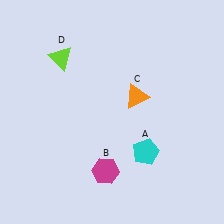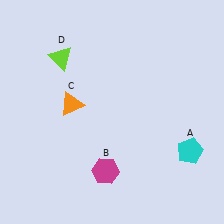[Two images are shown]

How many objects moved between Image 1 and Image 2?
2 objects moved between the two images.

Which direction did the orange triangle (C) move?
The orange triangle (C) moved left.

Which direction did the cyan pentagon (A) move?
The cyan pentagon (A) moved right.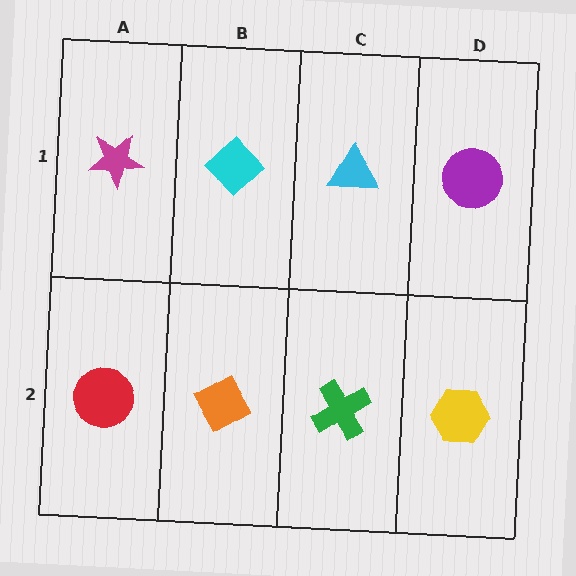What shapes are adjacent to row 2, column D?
A purple circle (row 1, column D), a green cross (row 2, column C).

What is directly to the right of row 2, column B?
A green cross.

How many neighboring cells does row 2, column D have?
2.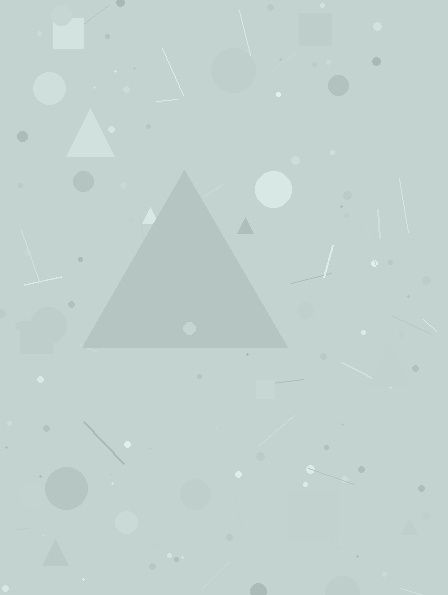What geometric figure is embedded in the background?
A triangle is embedded in the background.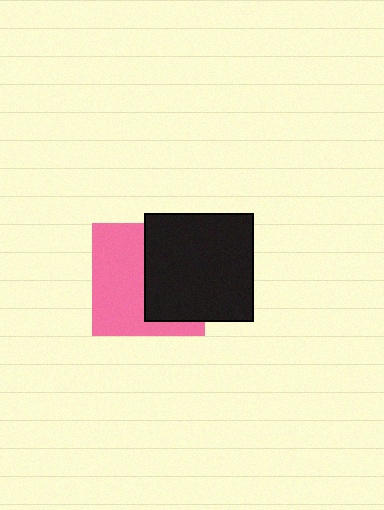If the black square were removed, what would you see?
You would see the complete pink square.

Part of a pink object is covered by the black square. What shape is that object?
It is a square.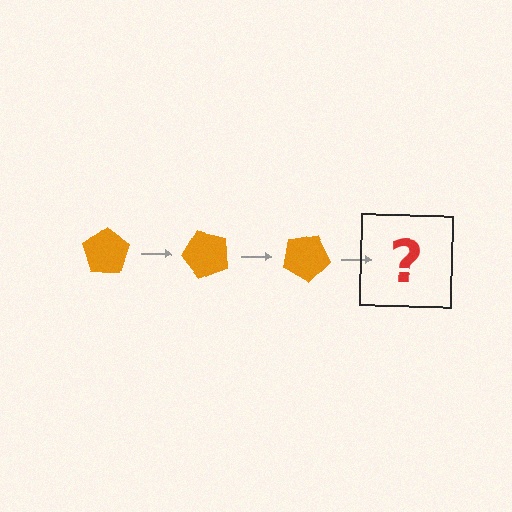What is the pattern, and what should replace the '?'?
The pattern is that the pentagon rotates 50 degrees each step. The '?' should be an orange pentagon rotated 150 degrees.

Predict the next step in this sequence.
The next step is an orange pentagon rotated 150 degrees.